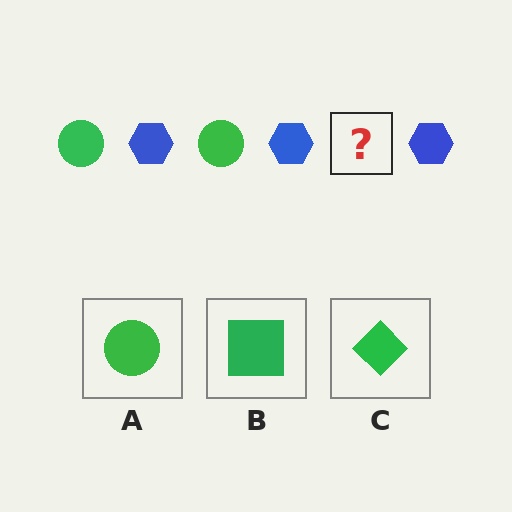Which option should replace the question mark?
Option A.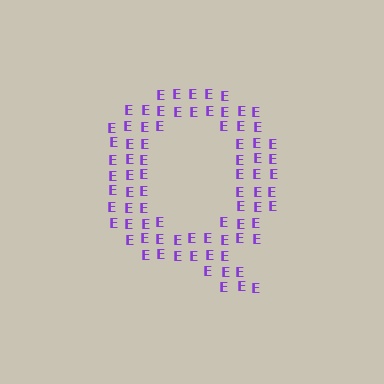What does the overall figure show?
The overall figure shows the letter Q.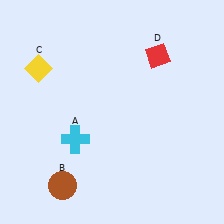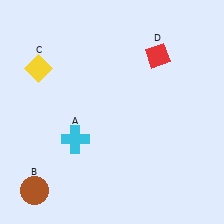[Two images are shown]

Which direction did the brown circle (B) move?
The brown circle (B) moved left.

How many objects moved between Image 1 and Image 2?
1 object moved between the two images.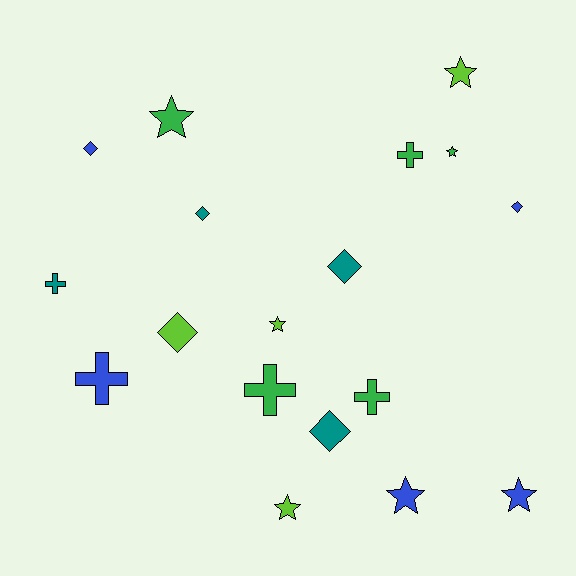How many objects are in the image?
There are 18 objects.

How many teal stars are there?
There are no teal stars.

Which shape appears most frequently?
Star, with 7 objects.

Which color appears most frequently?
Blue, with 5 objects.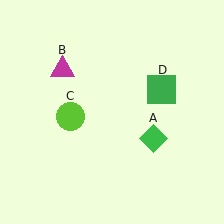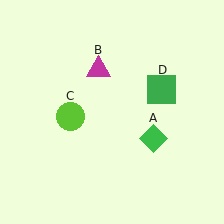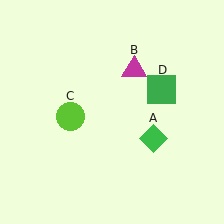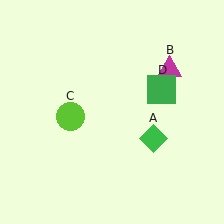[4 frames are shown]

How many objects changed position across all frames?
1 object changed position: magenta triangle (object B).